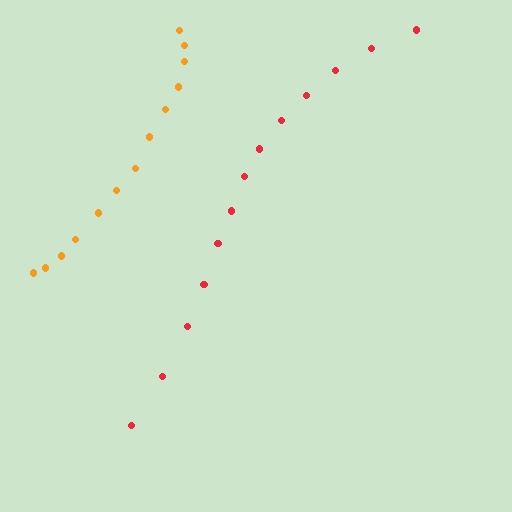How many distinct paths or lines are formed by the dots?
There are 2 distinct paths.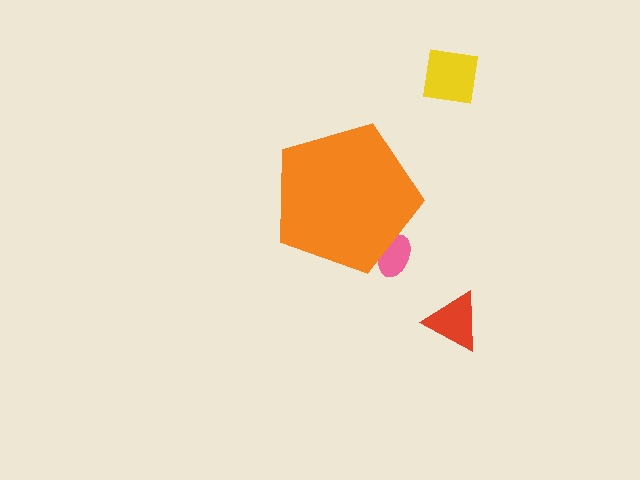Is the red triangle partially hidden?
No, the red triangle is fully visible.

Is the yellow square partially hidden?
No, the yellow square is fully visible.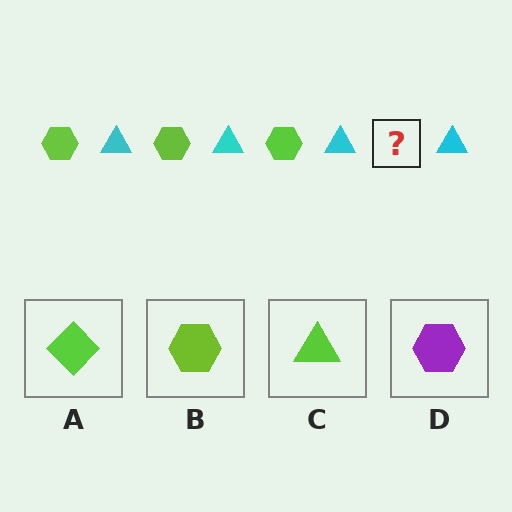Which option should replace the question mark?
Option B.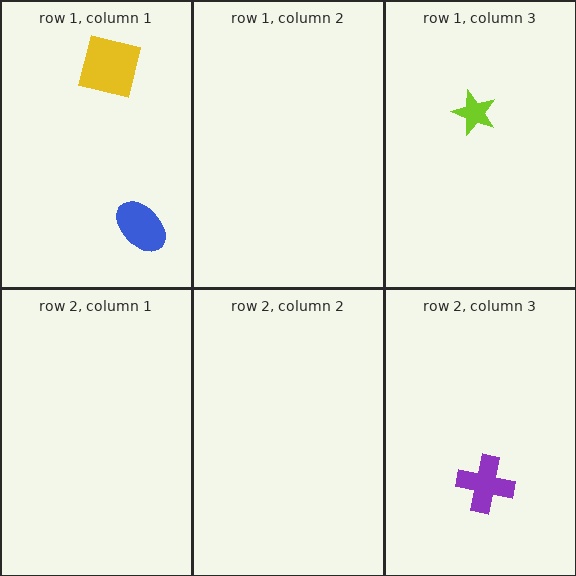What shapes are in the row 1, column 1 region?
The blue ellipse, the yellow square.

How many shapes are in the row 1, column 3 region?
1.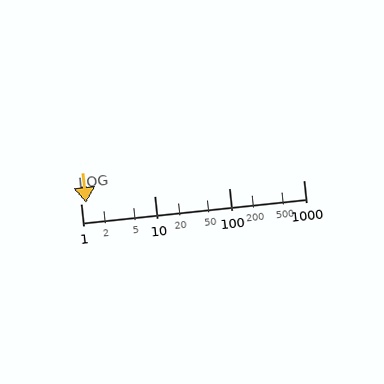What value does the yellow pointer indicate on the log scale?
The pointer indicates approximately 1.2.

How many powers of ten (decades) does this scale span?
The scale spans 3 decades, from 1 to 1000.